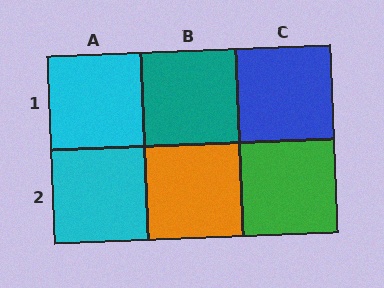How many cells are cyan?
2 cells are cyan.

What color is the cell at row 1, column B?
Teal.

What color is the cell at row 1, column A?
Cyan.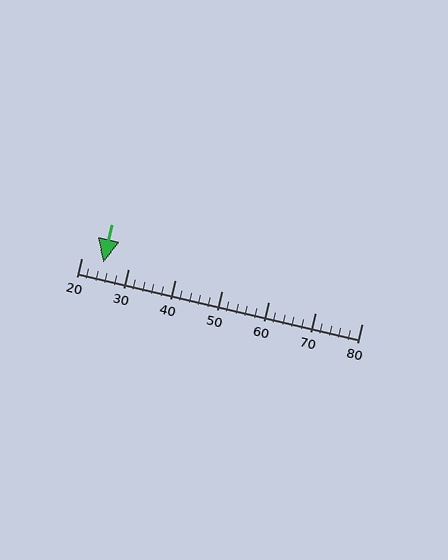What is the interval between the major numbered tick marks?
The major tick marks are spaced 10 units apart.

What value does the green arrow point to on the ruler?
The green arrow points to approximately 25.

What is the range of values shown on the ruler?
The ruler shows values from 20 to 80.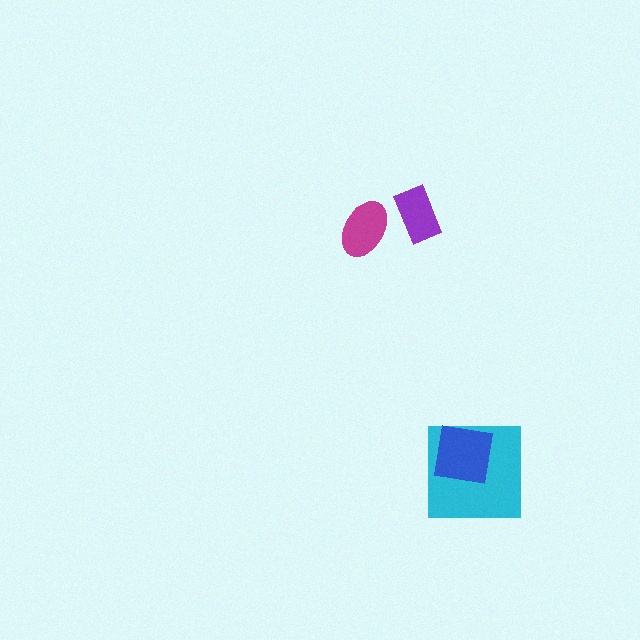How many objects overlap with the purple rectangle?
0 objects overlap with the purple rectangle.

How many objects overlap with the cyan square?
1 object overlaps with the cyan square.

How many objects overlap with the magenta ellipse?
0 objects overlap with the magenta ellipse.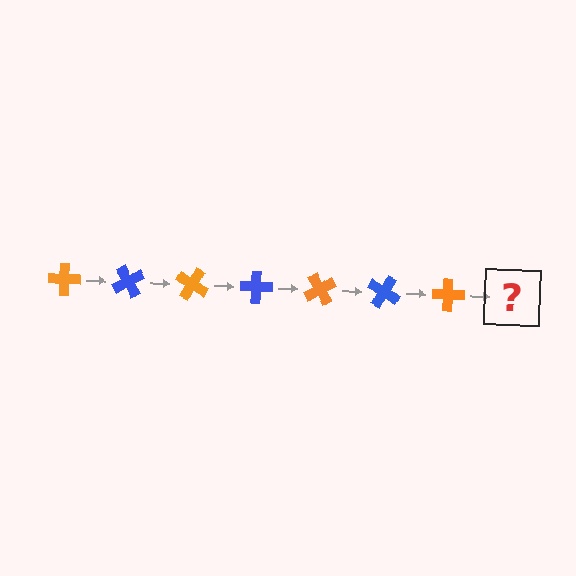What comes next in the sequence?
The next element should be a blue cross, rotated 420 degrees from the start.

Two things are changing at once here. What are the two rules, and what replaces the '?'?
The two rules are that it rotates 60 degrees each step and the color cycles through orange and blue. The '?' should be a blue cross, rotated 420 degrees from the start.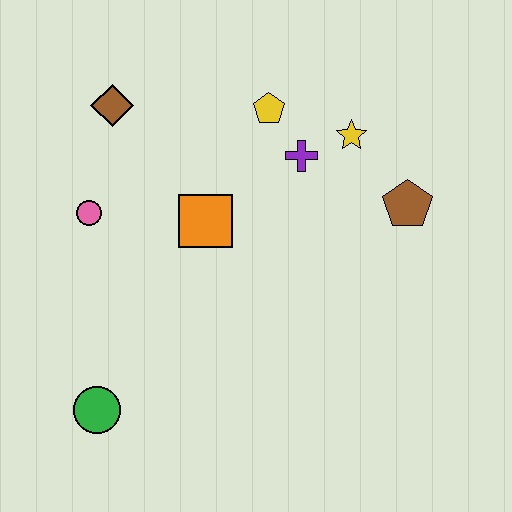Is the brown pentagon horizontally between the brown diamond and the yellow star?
No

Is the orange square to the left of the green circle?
No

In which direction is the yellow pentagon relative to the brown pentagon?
The yellow pentagon is to the left of the brown pentagon.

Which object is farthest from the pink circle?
The brown pentagon is farthest from the pink circle.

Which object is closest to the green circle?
The pink circle is closest to the green circle.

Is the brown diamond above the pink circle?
Yes